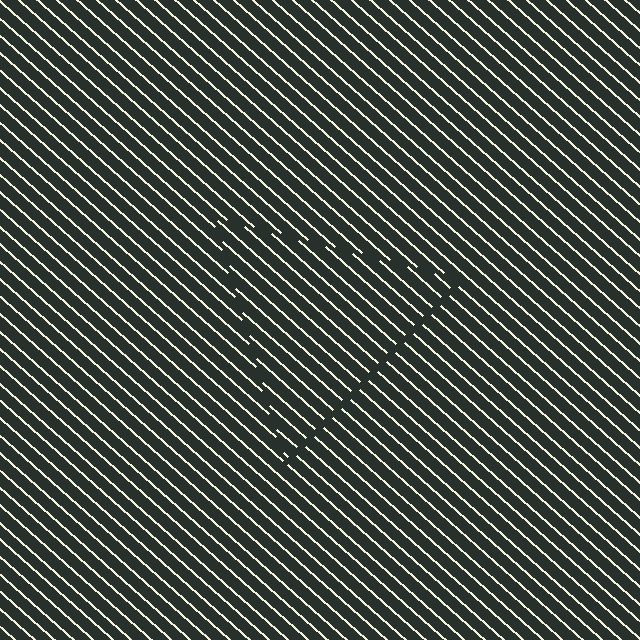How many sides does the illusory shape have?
3 sides — the line-ends trace a triangle.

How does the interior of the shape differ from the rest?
The interior of the shape contains the same grating, shifted by half a period — the contour is defined by the phase discontinuity where line-ends from the inner and outer gratings abut.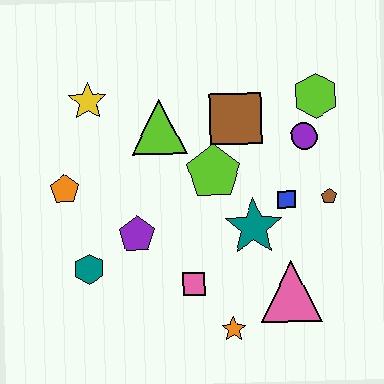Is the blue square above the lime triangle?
No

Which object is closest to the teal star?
The blue square is closest to the teal star.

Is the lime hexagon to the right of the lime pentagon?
Yes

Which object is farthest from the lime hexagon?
The teal hexagon is farthest from the lime hexagon.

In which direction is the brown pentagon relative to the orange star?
The brown pentagon is above the orange star.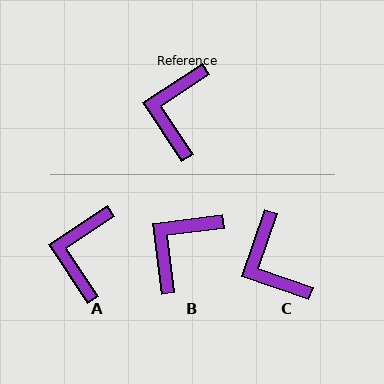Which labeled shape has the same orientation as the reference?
A.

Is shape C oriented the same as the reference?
No, it is off by about 37 degrees.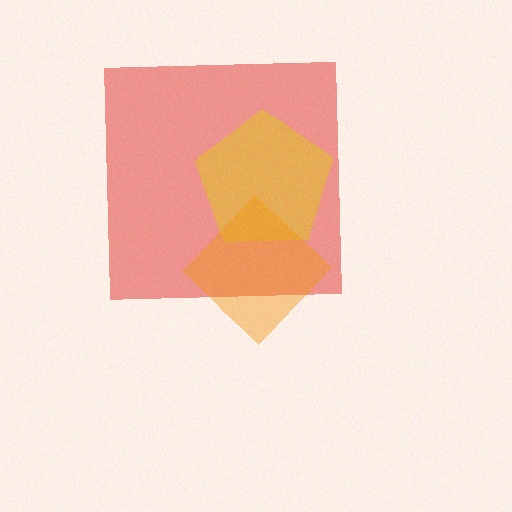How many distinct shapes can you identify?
There are 3 distinct shapes: a red square, a yellow pentagon, an orange diamond.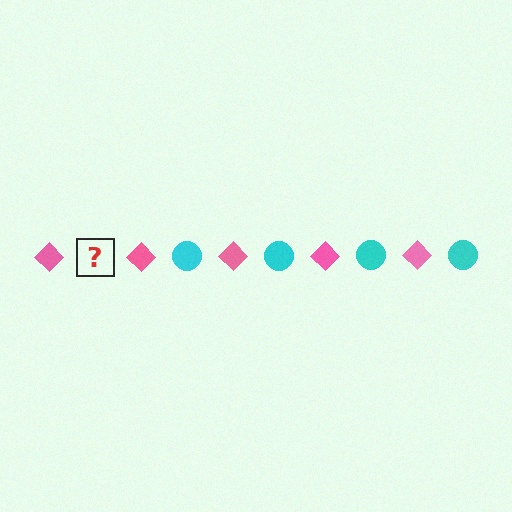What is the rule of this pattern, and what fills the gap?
The rule is that the pattern alternates between pink diamond and cyan circle. The gap should be filled with a cyan circle.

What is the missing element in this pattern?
The missing element is a cyan circle.